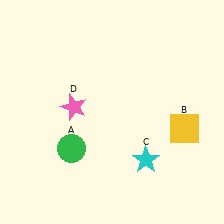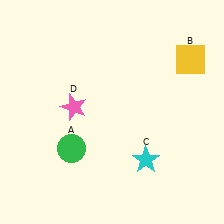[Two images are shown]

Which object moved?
The yellow square (B) moved up.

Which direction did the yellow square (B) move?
The yellow square (B) moved up.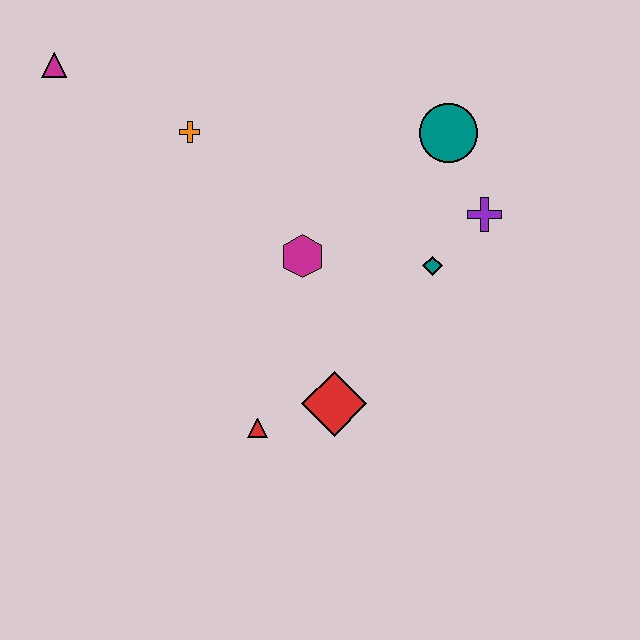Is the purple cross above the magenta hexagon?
Yes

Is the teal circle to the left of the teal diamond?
No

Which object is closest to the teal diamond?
The purple cross is closest to the teal diamond.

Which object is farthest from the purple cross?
The magenta triangle is farthest from the purple cross.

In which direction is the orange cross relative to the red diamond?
The orange cross is above the red diamond.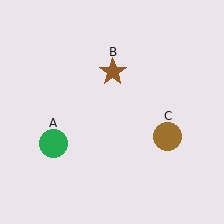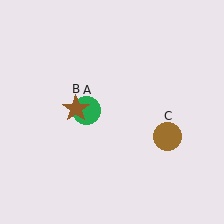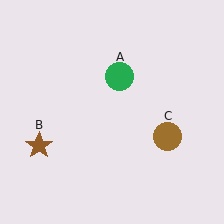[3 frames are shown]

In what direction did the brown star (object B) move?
The brown star (object B) moved down and to the left.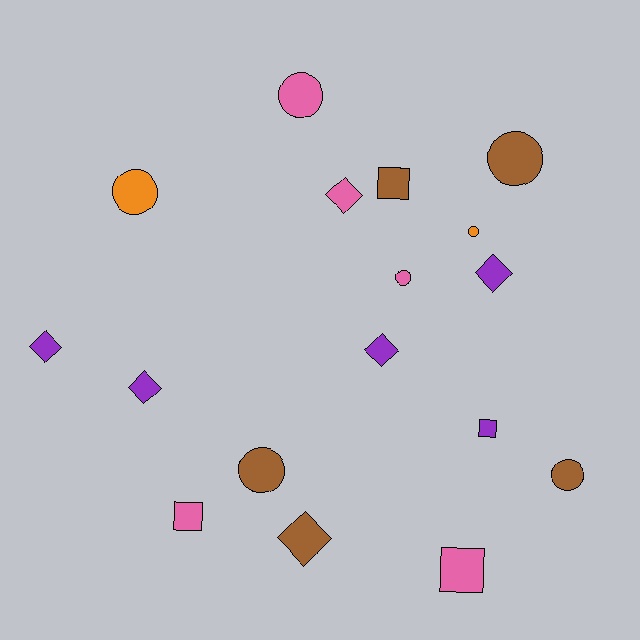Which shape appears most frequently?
Circle, with 7 objects.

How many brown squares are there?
There is 1 brown square.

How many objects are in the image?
There are 17 objects.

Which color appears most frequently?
Brown, with 5 objects.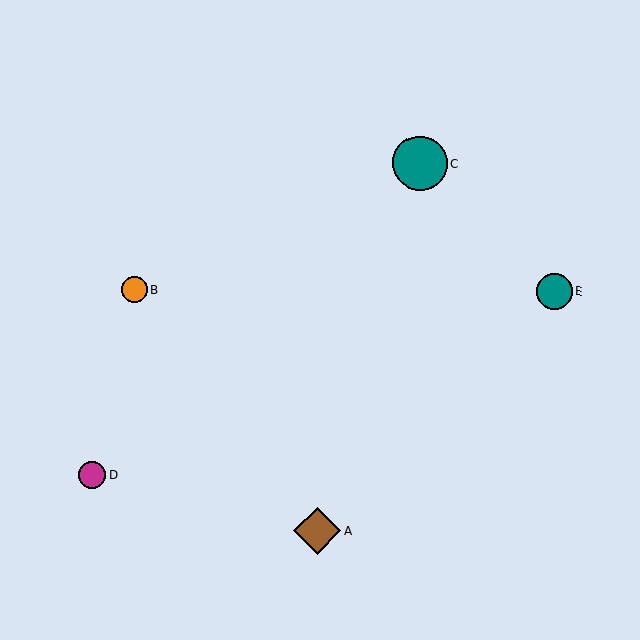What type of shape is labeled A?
Shape A is a brown diamond.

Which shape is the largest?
The teal circle (labeled C) is the largest.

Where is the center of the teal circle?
The center of the teal circle is at (555, 292).